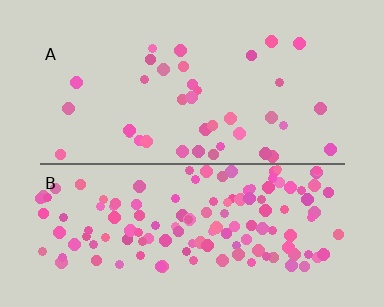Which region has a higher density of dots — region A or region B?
B (the bottom).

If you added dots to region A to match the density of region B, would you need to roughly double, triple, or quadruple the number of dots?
Approximately quadruple.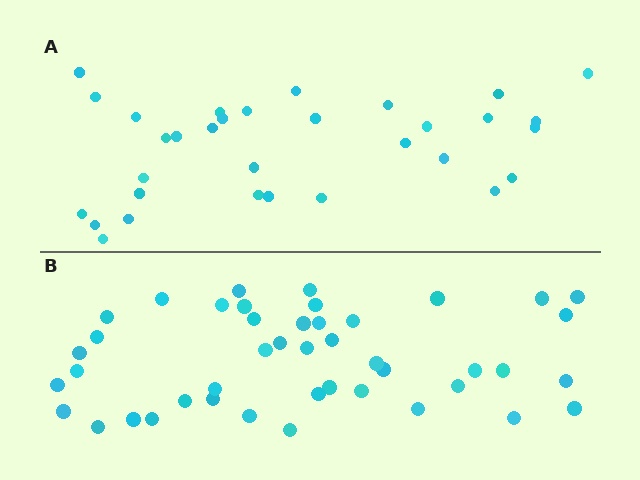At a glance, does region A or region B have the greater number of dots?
Region B (the bottom region) has more dots.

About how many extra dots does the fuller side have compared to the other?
Region B has roughly 12 or so more dots than region A.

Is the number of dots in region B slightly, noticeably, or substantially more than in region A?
Region B has noticeably more, but not dramatically so. The ratio is roughly 1.4 to 1.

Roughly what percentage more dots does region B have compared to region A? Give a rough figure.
About 40% more.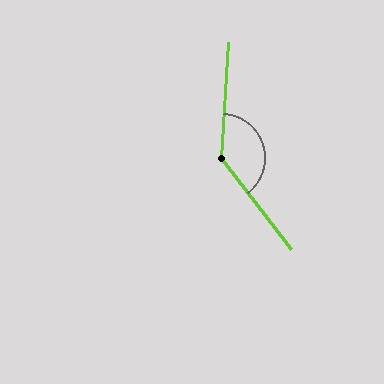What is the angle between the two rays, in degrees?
Approximately 139 degrees.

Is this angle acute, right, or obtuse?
It is obtuse.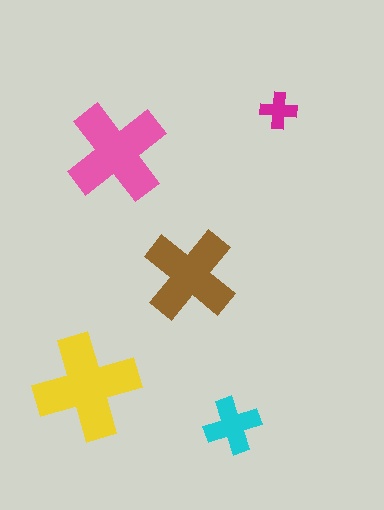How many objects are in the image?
There are 5 objects in the image.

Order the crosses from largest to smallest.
the yellow one, the pink one, the brown one, the cyan one, the magenta one.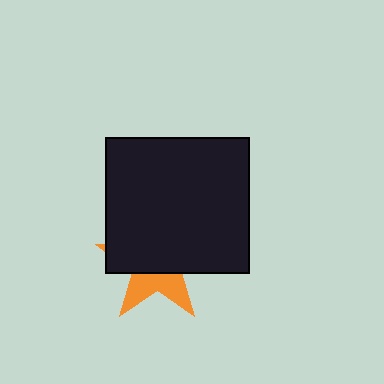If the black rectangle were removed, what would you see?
You would see the complete orange star.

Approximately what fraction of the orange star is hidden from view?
Roughly 64% of the orange star is hidden behind the black rectangle.